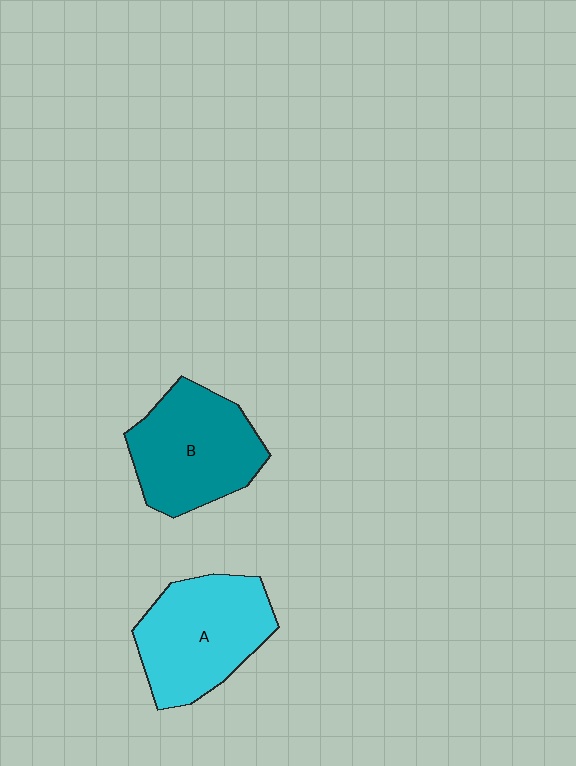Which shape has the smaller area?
Shape B (teal).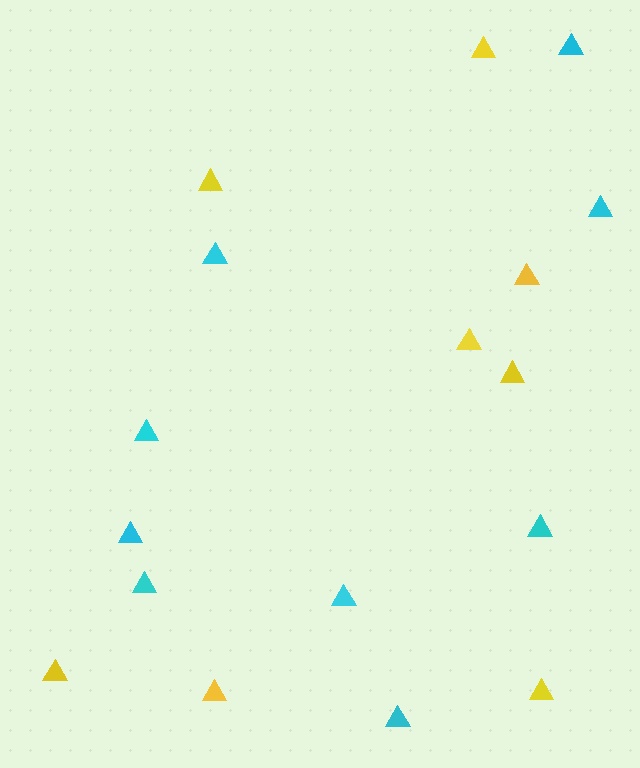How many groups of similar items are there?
There are 2 groups: one group of cyan triangles (9) and one group of yellow triangles (8).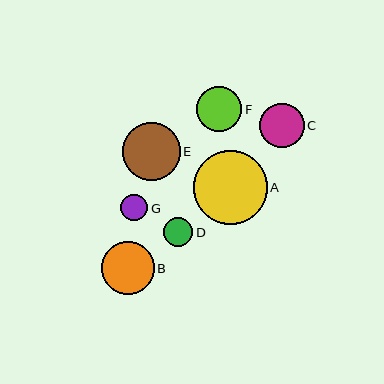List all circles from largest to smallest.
From largest to smallest: A, E, B, C, F, D, G.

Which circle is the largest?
Circle A is the largest with a size of approximately 73 pixels.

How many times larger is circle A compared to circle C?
Circle A is approximately 1.6 times the size of circle C.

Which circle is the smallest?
Circle G is the smallest with a size of approximately 27 pixels.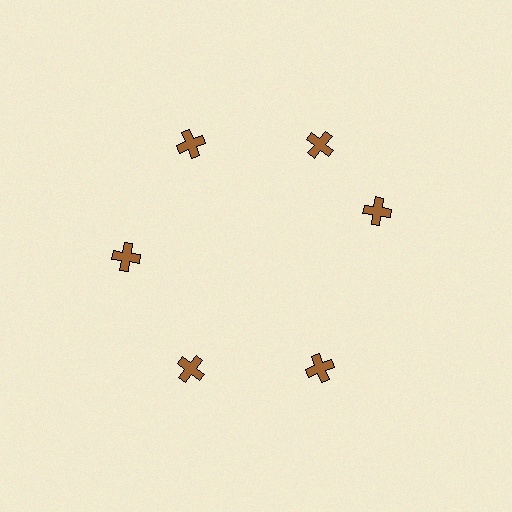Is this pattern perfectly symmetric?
No. The 6 brown crosses are arranged in a ring, but one element near the 3 o'clock position is rotated out of alignment along the ring, breaking the 6-fold rotational symmetry.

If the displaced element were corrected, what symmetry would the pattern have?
It would have 6-fold rotational symmetry — the pattern would map onto itself every 60 degrees.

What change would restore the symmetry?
The symmetry would be restored by rotating it back into even spacing with its neighbors so that all 6 crosses sit at equal angles and equal distance from the center.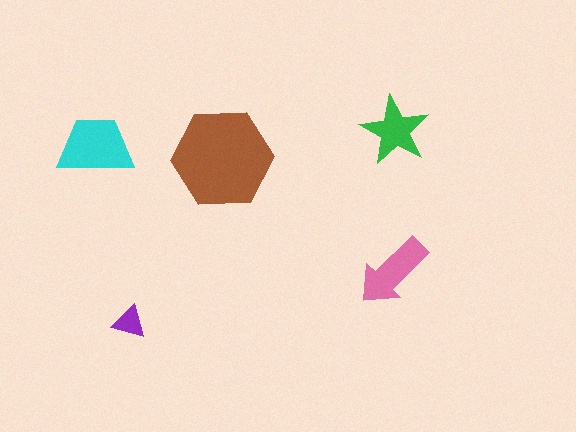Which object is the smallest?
The purple triangle.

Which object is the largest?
The brown hexagon.